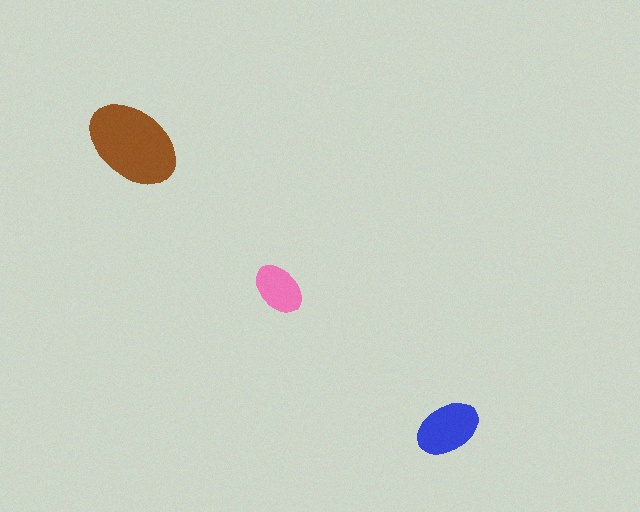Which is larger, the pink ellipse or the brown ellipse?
The brown one.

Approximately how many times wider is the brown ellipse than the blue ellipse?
About 1.5 times wider.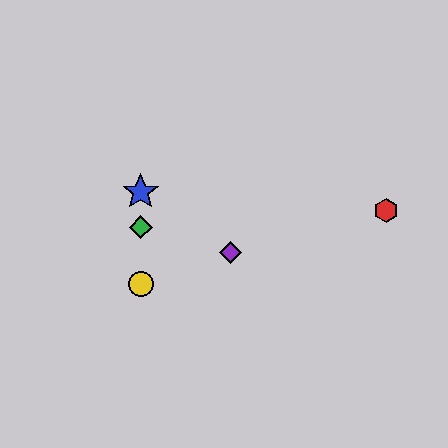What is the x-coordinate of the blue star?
The blue star is at x≈141.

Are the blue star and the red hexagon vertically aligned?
No, the blue star is at x≈141 and the red hexagon is at x≈386.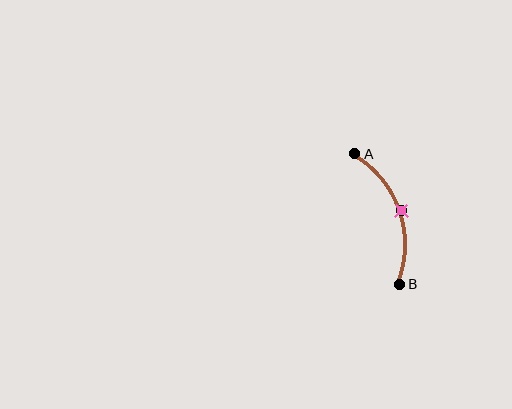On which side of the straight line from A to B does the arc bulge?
The arc bulges to the right of the straight line connecting A and B.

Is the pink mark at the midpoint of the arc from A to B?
Yes. The pink mark lies on the arc at equal arc-length from both A and B — it is the arc midpoint.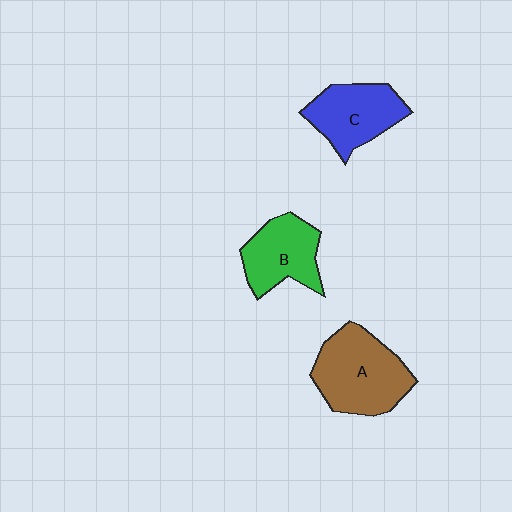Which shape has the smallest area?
Shape B (green).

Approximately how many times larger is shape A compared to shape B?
Approximately 1.3 times.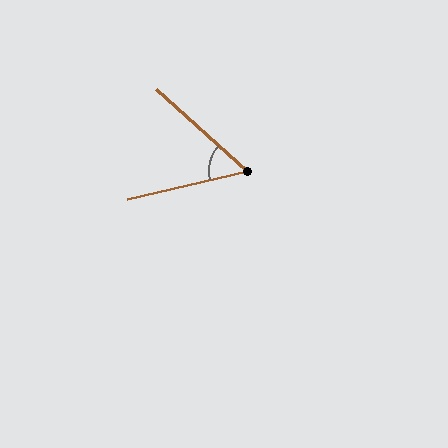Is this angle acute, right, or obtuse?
It is acute.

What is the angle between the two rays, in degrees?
Approximately 55 degrees.